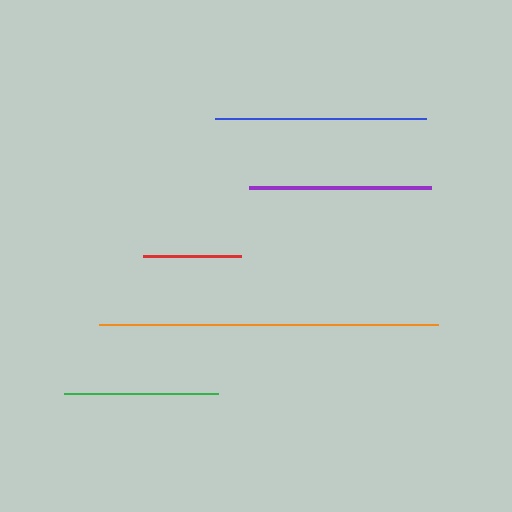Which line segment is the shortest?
The red line is the shortest at approximately 98 pixels.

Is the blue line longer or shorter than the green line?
The blue line is longer than the green line.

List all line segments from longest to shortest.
From longest to shortest: orange, blue, purple, green, red.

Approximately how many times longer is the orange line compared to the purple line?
The orange line is approximately 1.9 times the length of the purple line.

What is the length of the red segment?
The red segment is approximately 98 pixels long.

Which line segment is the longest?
The orange line is the longest at approximately 339 pixels.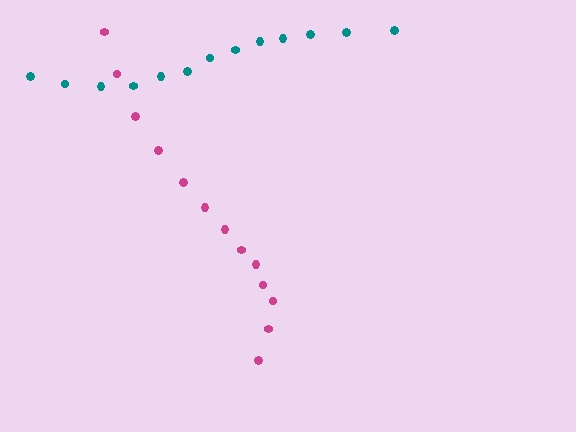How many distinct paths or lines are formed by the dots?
There are 2 distinct paths.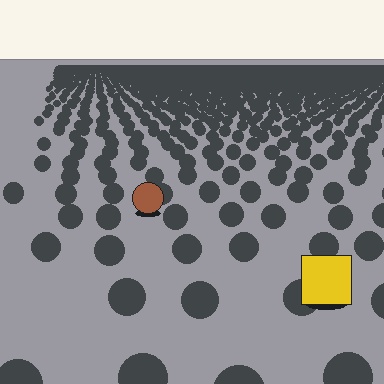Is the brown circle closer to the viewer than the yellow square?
No. The yellow square is closer — you can tell from the texture gradient: the ground texture is coarser near it.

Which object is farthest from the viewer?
The brown circle is farthest from the viewer. It appears smaller and the ground texture around it is denser.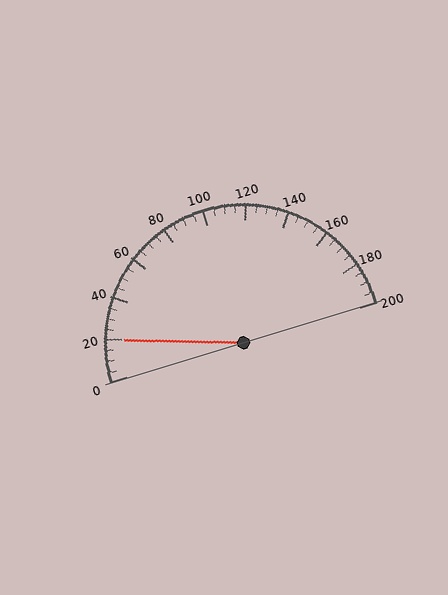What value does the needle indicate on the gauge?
The needle indicates approximately 20.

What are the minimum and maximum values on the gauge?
The gauge ranges from 0 to 200.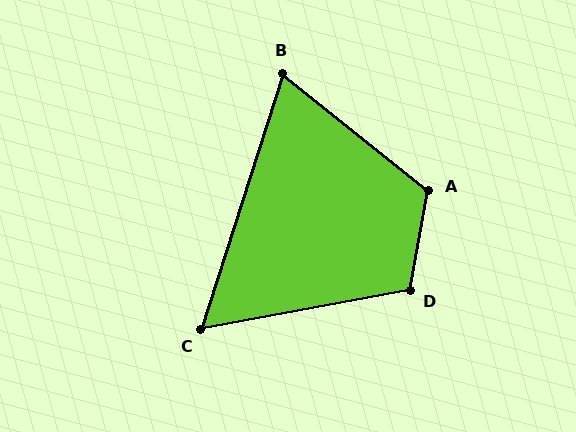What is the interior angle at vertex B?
Approximately 69 degrees (acute).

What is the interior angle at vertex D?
Approximately 111 degrees (obtuse).